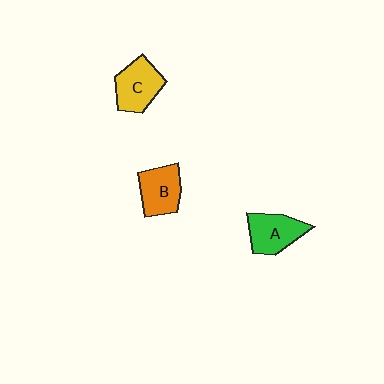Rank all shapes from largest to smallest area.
From largest to smallest: C (yellow), A (green), B (orange).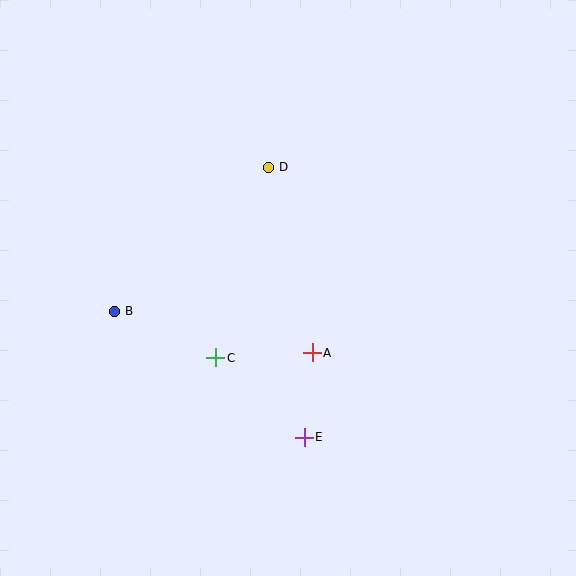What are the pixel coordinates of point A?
Point A is at (312, 353).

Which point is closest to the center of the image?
Point A at (312, 353) is closest to the center.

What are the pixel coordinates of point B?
Point B is at (114, 311).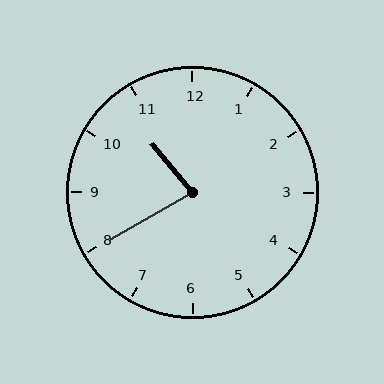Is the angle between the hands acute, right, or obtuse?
It is acute.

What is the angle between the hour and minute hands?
Approximately 80 degrees.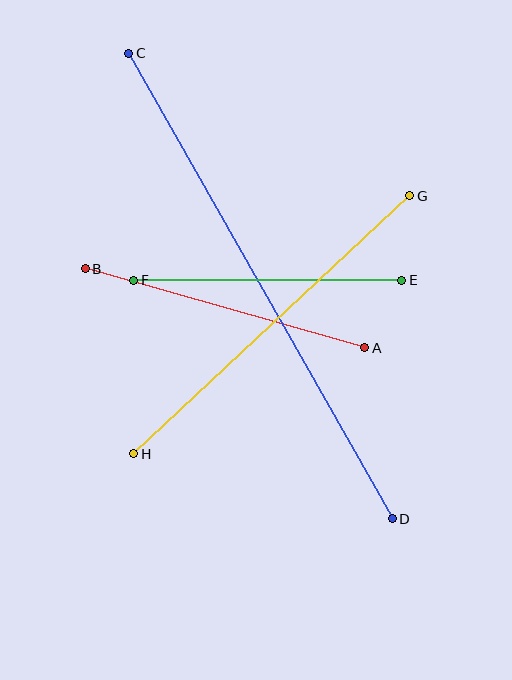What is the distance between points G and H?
The distance is approximately 378 pixels.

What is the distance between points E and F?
The distance is approximately 268 pixels.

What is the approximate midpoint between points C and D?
The midpoint is at approximately (260, 286) pixels.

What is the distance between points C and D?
The distance is approximately 535 pixels.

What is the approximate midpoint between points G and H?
The midpoint is at approximately (272, 325) pixels.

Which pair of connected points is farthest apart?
Points C and D are farthest apart.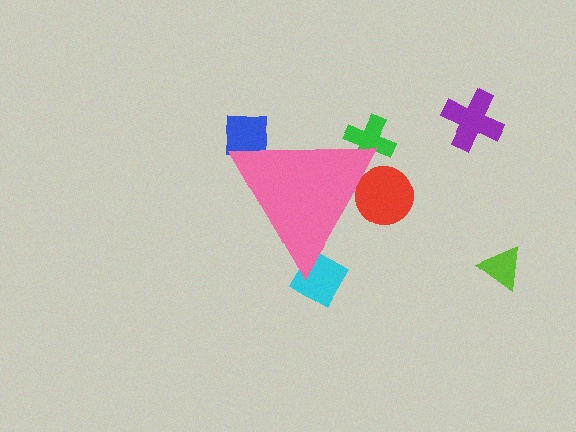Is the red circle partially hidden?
Yes, the red circle is partially hidden behind the pink triangle.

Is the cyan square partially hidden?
Yes, the cyan square is partially hidden behind the pink triangle.